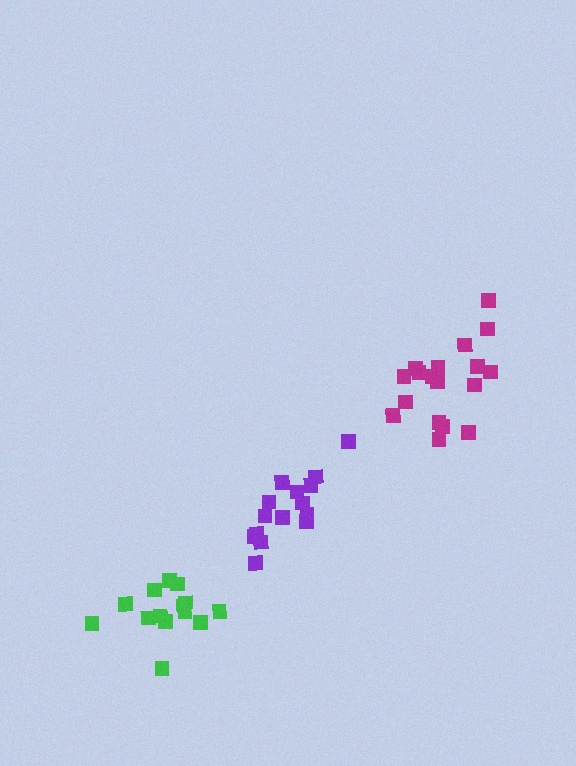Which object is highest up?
The magenta cluster is topmost.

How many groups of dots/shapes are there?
There are 3 groups.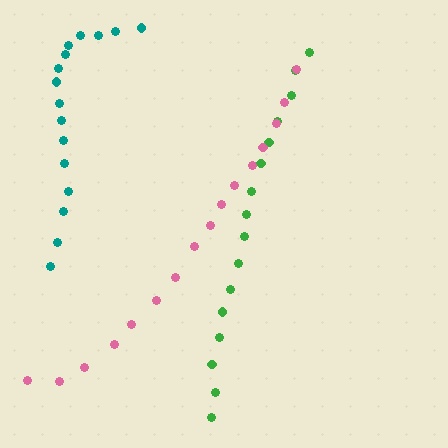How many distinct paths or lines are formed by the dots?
There are 3 distinct paths.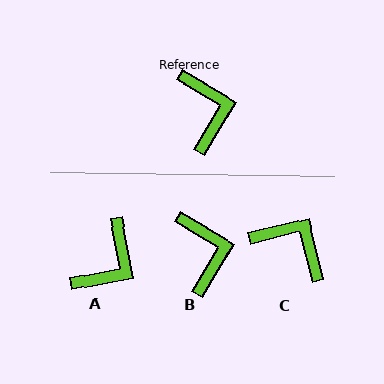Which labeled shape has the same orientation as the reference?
B.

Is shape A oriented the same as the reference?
No, it is off by about 48 degrees.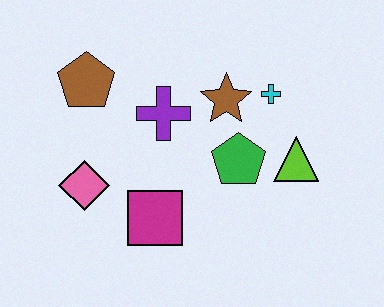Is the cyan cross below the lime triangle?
No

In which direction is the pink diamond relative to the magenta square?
The pink diamond is to the left of the magenta square.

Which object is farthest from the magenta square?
The cyan cross is farthest from the magenta square.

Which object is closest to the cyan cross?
The brown star is closest to the cyan cross.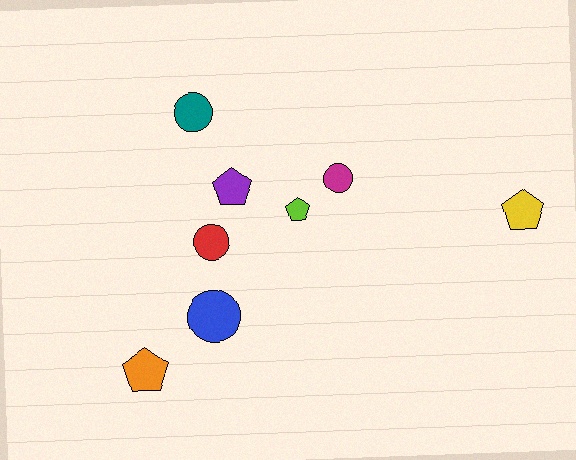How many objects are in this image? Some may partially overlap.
There are 8 objects.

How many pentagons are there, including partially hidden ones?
There are 4 pentagons.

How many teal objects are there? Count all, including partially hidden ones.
There is 1 teal object.